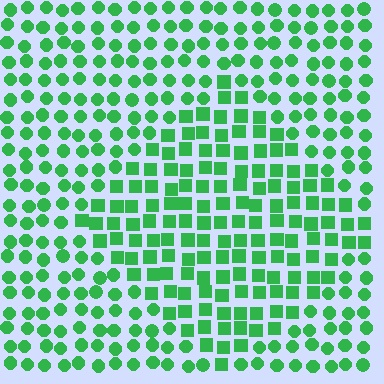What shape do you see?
I see a diamond.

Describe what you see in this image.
The image is filled with small green elements arranged in a uniform grid. A diamond-shaped region contains squares, while the surrounding area contains circles. The boundary is defined purely by the change in element shape.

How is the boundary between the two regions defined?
The boundary is defined by a change in element shape: squares inside vs. circles outside. All elements share the same color and spacing.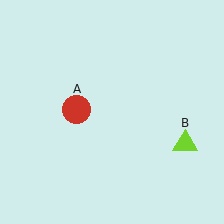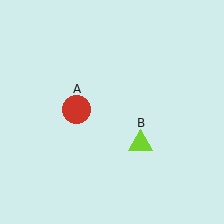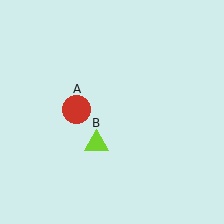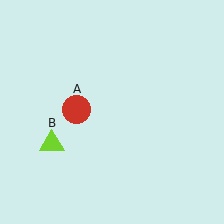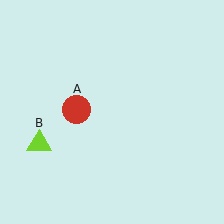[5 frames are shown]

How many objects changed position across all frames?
1 object changed position: lime triangle (object B).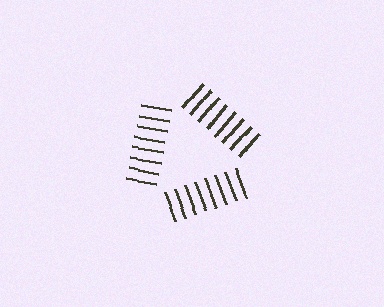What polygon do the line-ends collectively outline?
An illusory triangle — the line segments terminate on its edges but no continuous stroke is drawn.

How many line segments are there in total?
24 — 8 along each of the 3 edges.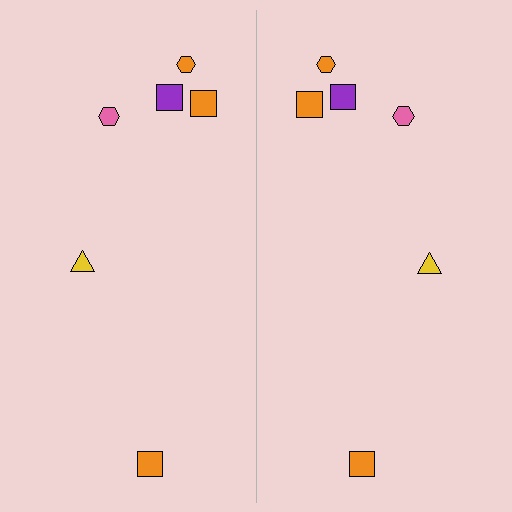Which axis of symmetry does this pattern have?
The pattern has a vertical axis of symmetry running through the center of the image.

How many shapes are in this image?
There are 12 shapes in this image.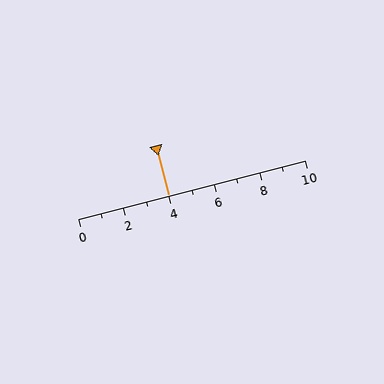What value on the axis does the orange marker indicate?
The marker indicates approximately 4.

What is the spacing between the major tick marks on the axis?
The major ticks are spaced 2 apart.